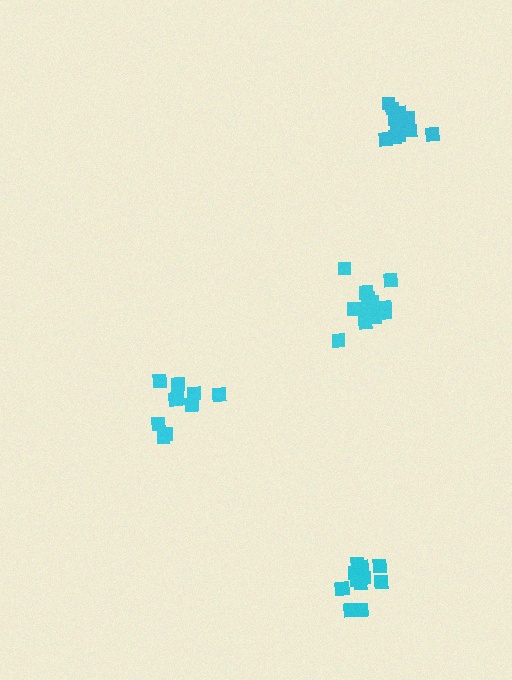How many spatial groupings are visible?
There are 4 spatial groupings.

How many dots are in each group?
Group 1: 12 dots, Group 2: 13 dots, Group 3: 10 dots, Group 4: 13 dots (48 total).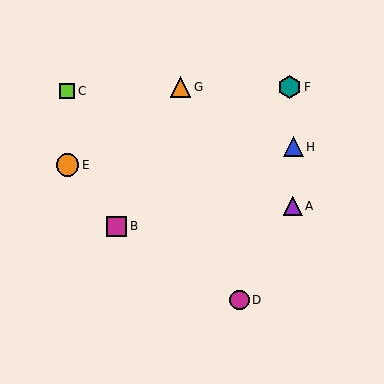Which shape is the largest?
The teal hexagon (labeled F) is the largest.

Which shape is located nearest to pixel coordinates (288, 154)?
The blue triangle (labeled H) at (293, 147) is nearest to that location.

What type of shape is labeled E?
Shape E is an orange circle.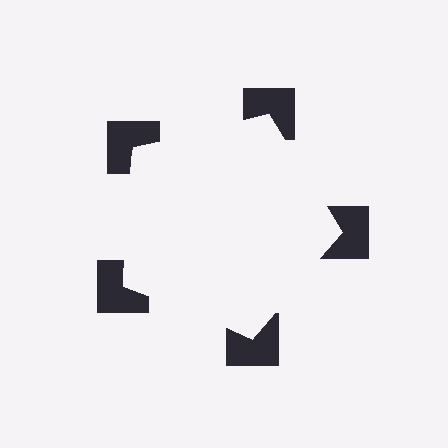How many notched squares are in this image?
There are 5 — one at each vertex of the illusory pentagon.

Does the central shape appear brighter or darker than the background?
It typically appears slightly brighter than the background, even though no actual brightness change is drawn.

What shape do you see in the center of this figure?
An illusory pentagon — its edges are inferred from the aligned wedge cuts in the notched squares, not physically drawn.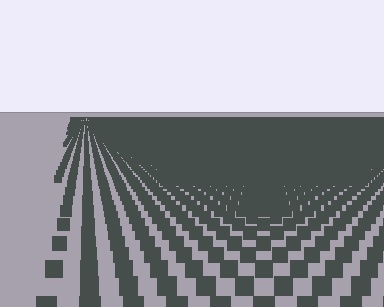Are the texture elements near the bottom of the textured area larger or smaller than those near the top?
Larger. Near the bottom, elements are closer to the viewer and appear at a bigger on-screen size.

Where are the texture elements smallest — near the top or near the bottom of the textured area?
Near the top.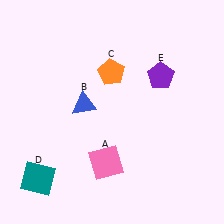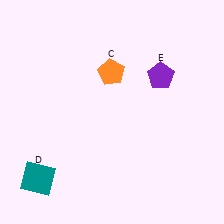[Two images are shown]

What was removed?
The blue triangle (B), the pink square (A) were removed in Image 2.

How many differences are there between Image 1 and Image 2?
There are 2 differences between the two images.